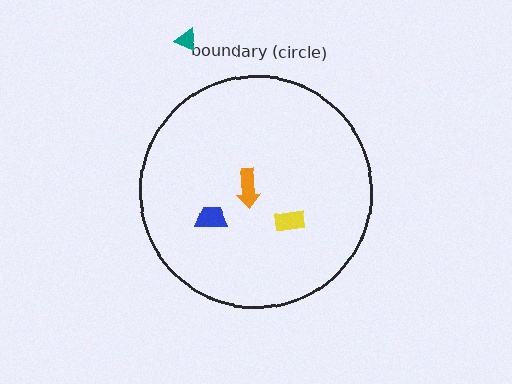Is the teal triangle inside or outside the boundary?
Outside.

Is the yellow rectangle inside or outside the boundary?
Inside.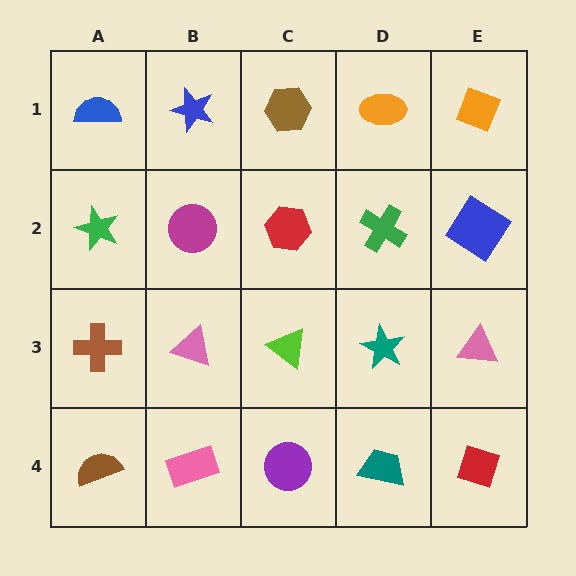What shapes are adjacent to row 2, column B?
A blue star (row 1, column B), a pink triangle (row 3, column B), a green star (row 2, column A), a red hexagon (row 2, column C).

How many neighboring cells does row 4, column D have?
3.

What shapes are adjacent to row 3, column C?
A red hexagon (row 2, column C), a purple circle (row 4, column C), a pink triangle (row 3, column B), a teal star (row 3, column D).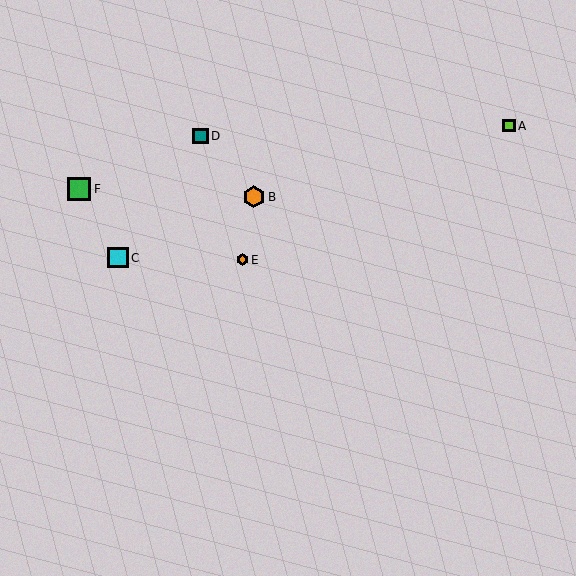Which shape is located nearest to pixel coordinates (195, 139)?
The teal square (labeled D) at (200, 136) is nearest to that location.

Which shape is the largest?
The green square (labeled F) is the largest.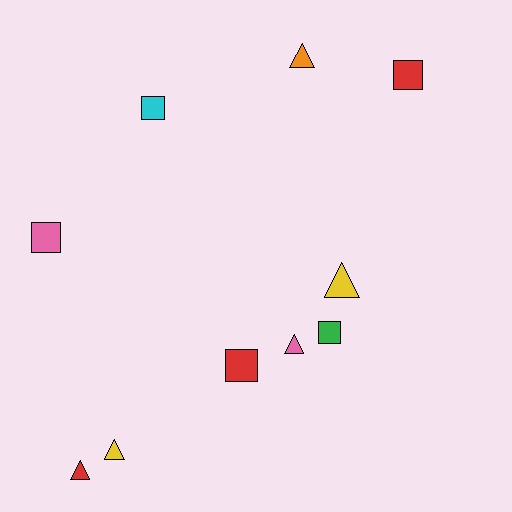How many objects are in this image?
There are 10 objects.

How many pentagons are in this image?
There are no pentagons.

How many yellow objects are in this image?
There are 2 yellow objects.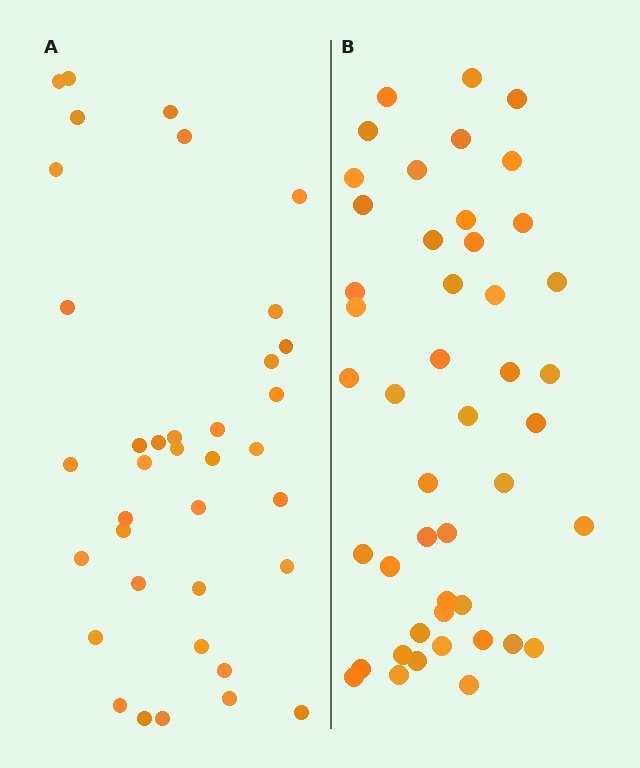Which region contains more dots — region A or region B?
Region B (the right region) has more dots.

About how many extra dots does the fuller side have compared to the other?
Region B has roughly 8 or so more dots than region A.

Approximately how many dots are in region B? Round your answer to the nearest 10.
About 50 dots. (The exact count is 46, which rounds to 50.)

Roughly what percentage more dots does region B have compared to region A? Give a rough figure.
About 25% more.